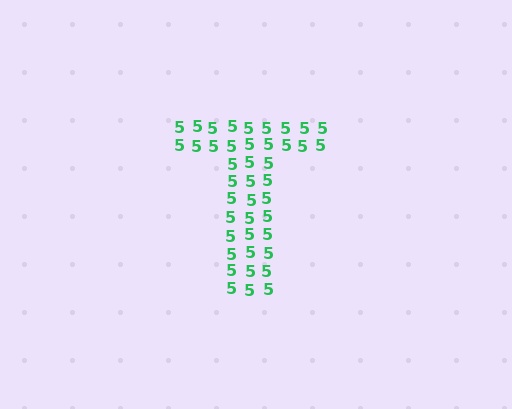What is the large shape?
The large shape is the letter T.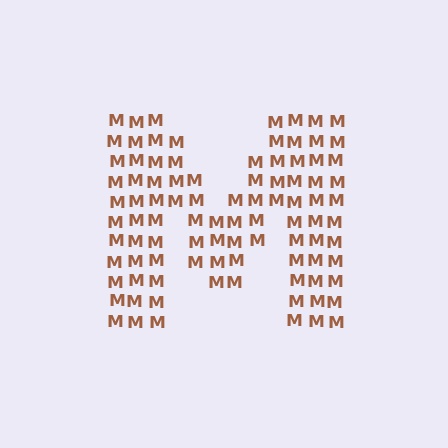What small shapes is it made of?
It is made of small letter M's.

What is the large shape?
The large shape is the letter M.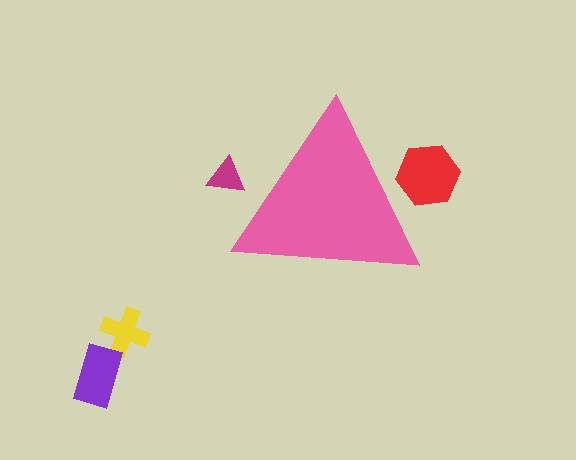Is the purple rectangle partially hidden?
No, the purple rectangle is fully visible.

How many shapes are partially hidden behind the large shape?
2 shapes are partially hidden.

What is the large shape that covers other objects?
A pink triangle.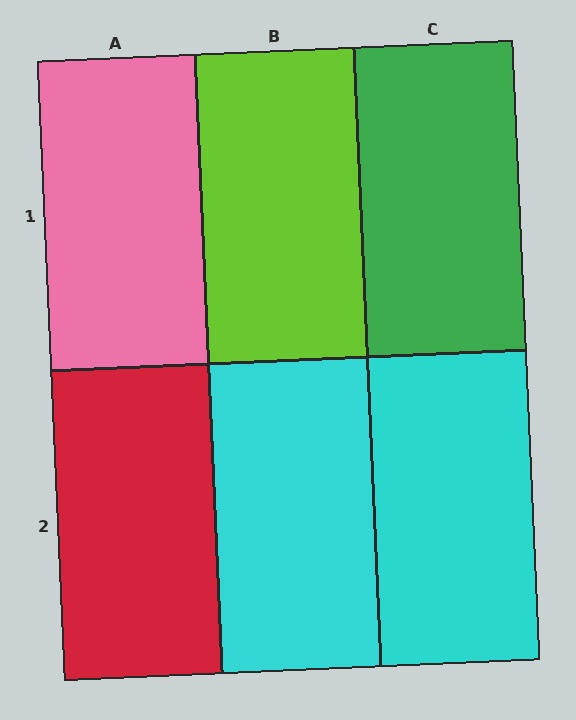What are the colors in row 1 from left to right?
Pink, lime, green.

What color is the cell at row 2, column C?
Cyan.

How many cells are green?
1 cell is green.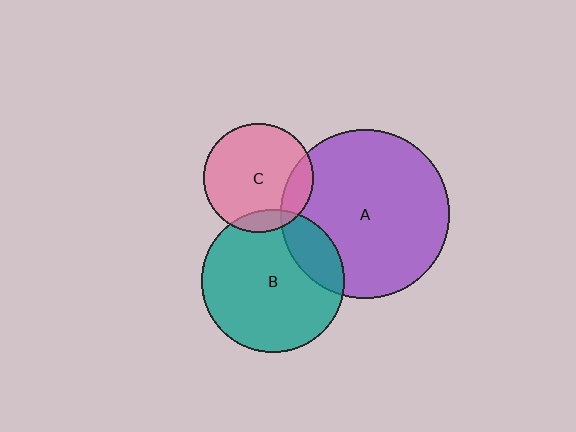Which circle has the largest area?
Circle A (purple).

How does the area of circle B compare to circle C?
Approximately 1.7 times.